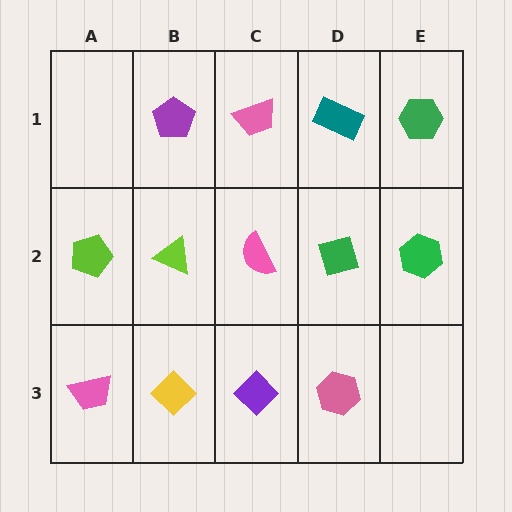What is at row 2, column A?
A lime pentagon.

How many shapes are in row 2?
5 shapes.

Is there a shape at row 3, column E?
No, that cell is empty.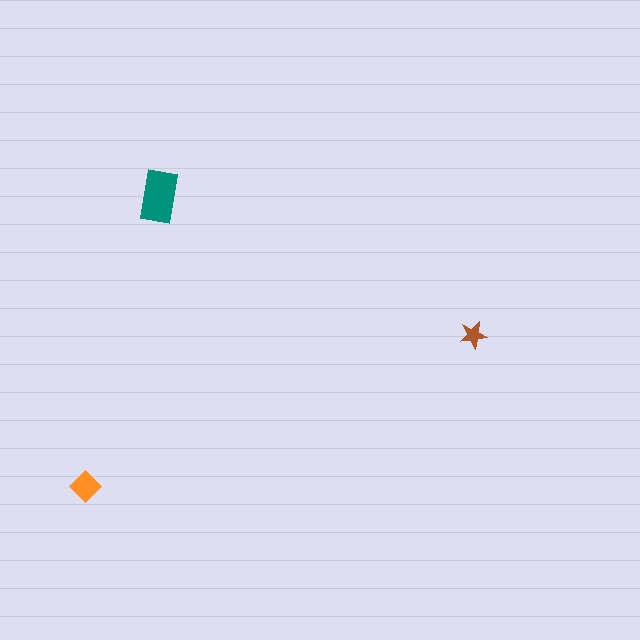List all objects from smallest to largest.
The brown star, the orange diamond, the teal rectangle.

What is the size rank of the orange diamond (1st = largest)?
2nd.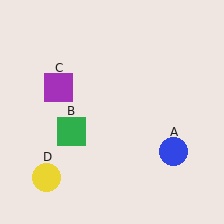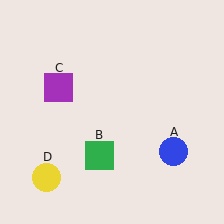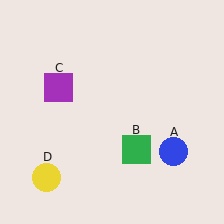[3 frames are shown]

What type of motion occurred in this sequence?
The green square (object B) rotated counterclockwise around the center of the scene.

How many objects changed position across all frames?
1 object changed position: green square (object B).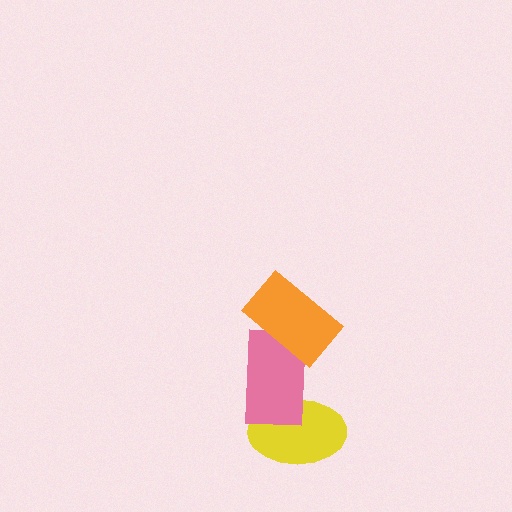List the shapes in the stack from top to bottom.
From top to bottom: the orange rectangle, the pink rectangle, the yellow ellipse.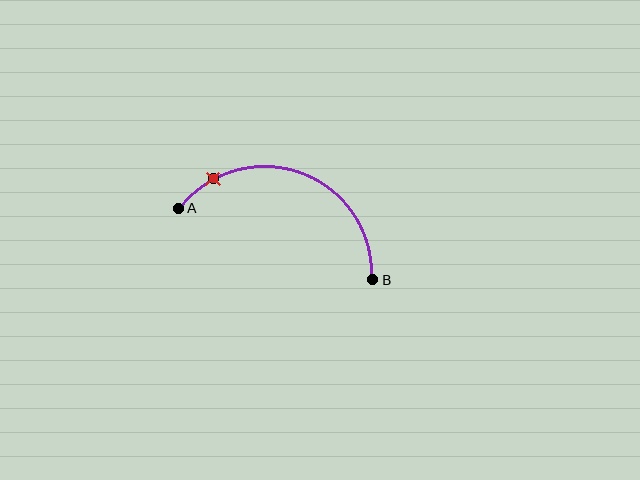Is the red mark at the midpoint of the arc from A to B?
No. The red mark lies on the arc but is closer to endpoint A. The arc midpoint would be at the point on the curve equidistant along the arc from both A and B.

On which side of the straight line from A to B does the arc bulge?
The arc bulges above the straight line connecting A and B.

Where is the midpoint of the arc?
The arc midpoint is the point on the curve farthest from the straight line joining A and B. It sits above that line.